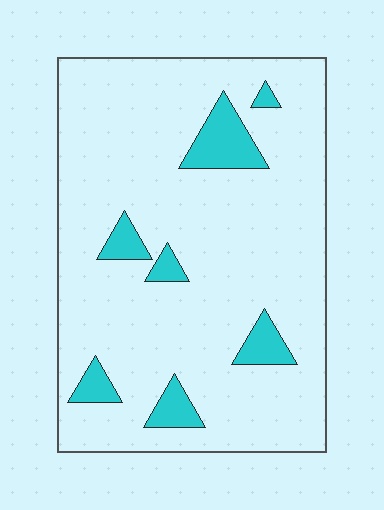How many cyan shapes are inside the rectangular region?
7.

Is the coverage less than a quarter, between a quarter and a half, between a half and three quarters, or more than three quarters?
Less than a quarter.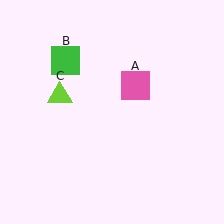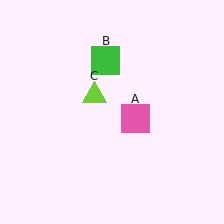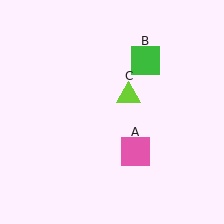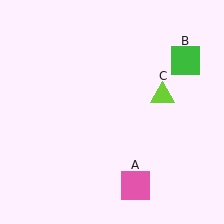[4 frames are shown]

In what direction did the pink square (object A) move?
The pink square (object A) moved down.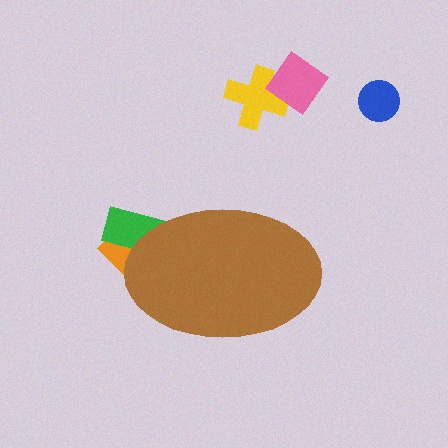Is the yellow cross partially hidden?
No, the yellow cross is fully visible.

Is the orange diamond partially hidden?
Yes, the orange diamond is partially hidden behind the brown ellipse.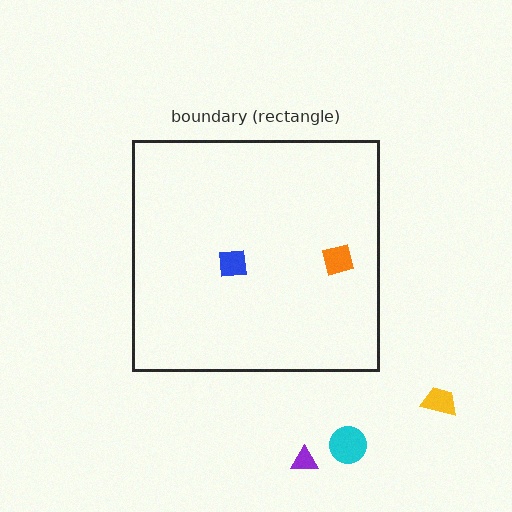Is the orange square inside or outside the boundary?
Inside.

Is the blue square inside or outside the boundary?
Inside.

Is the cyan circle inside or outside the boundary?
Outside.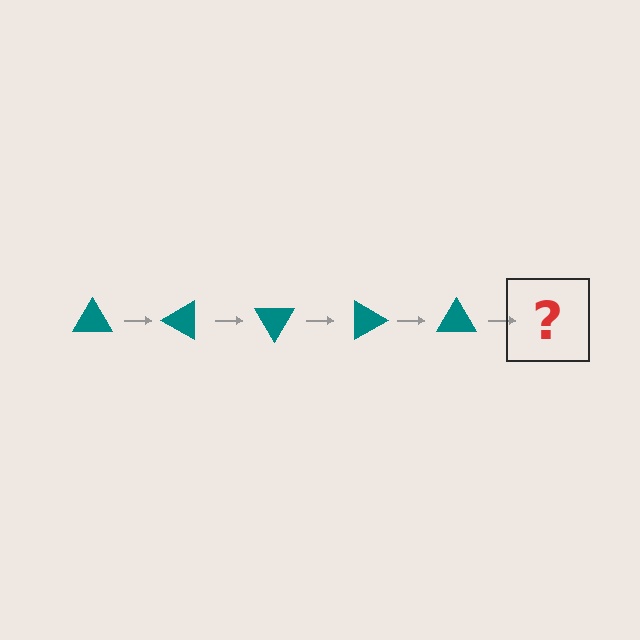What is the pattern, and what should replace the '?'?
The pattern is that the triangle rotates 30 degrees each step. The '?' should be a teal triangle rotated 150 degrees.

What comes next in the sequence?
The next element should be a teal triangle rotated 150 degrees.